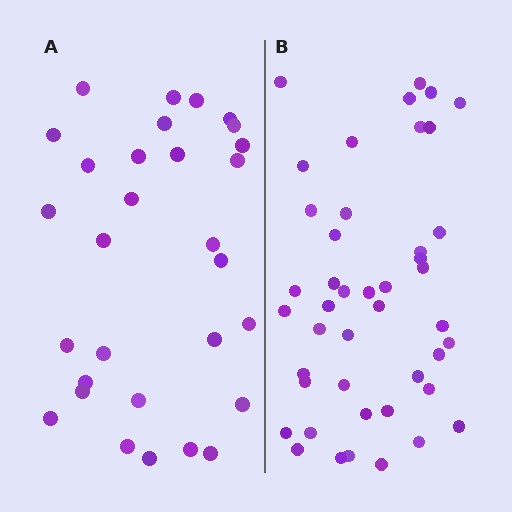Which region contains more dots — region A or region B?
Region B (the right region) has more dots.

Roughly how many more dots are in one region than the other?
Region B has approximately 15 more dots than region A.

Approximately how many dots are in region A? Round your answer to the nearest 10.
About 30 dots.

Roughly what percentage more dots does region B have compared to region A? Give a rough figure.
About 45% more.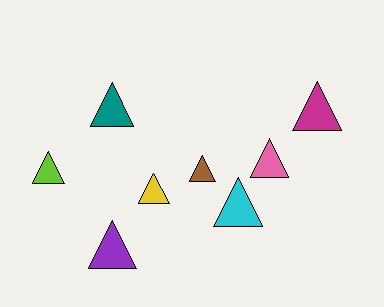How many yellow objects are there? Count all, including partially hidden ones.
There is 1 yellow object.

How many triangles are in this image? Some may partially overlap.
There are 8 triangles.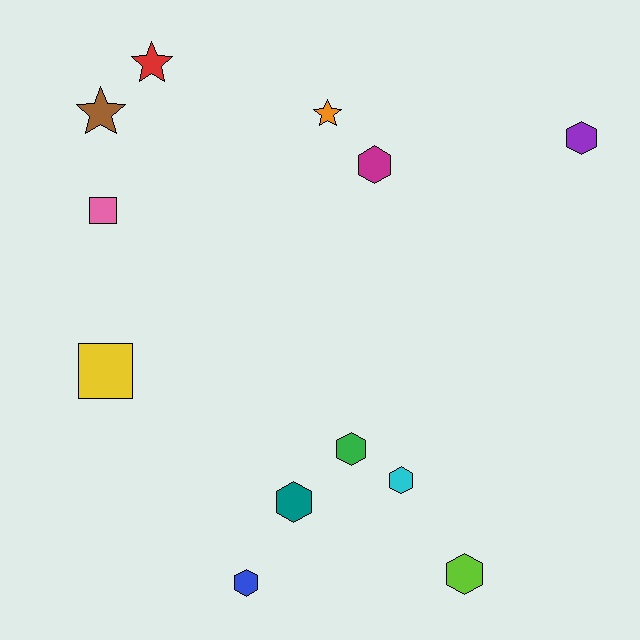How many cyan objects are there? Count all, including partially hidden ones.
There is 1 cyan object.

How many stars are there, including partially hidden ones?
There are 3 stars.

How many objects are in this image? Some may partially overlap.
There are 12 objects.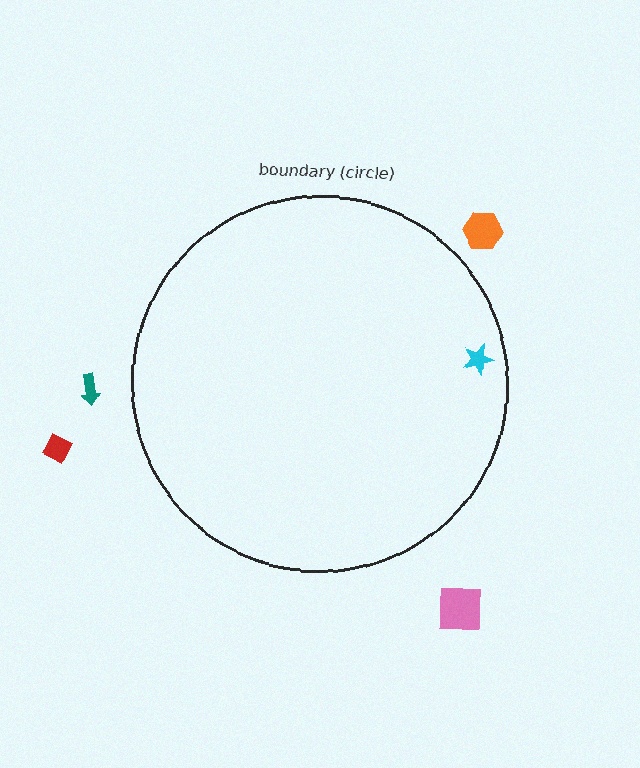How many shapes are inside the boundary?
1 inside, 4 outside.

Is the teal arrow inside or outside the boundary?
Outside.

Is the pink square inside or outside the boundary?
Outside.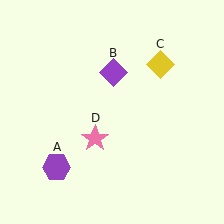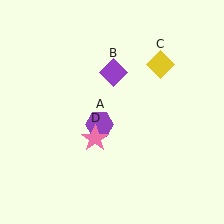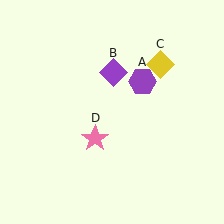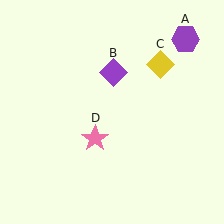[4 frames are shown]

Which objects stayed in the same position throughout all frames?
Purple diamond (object B) and yellow diamond (object C) and pink star (object D) remained stationary.